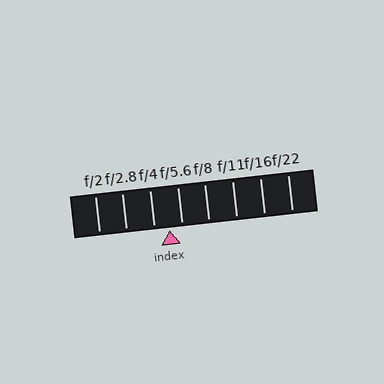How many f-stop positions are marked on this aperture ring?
There are 8 f-stop positions marked.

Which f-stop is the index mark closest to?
The index mark is closest to f/5.6.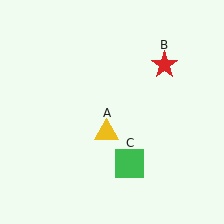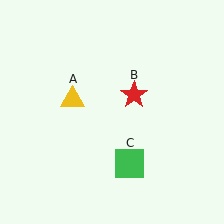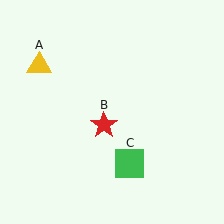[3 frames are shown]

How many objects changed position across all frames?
2 objects changed position: yellow triangle (object A), red star (object B).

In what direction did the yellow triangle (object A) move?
The yellow triangle (object A) moved up and to the left.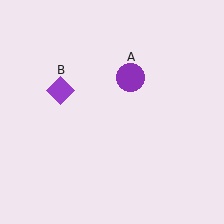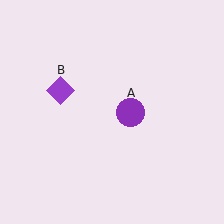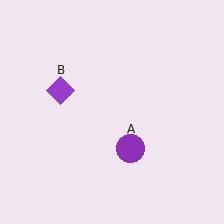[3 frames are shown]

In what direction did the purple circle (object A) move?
The purple circle (object A) moved down.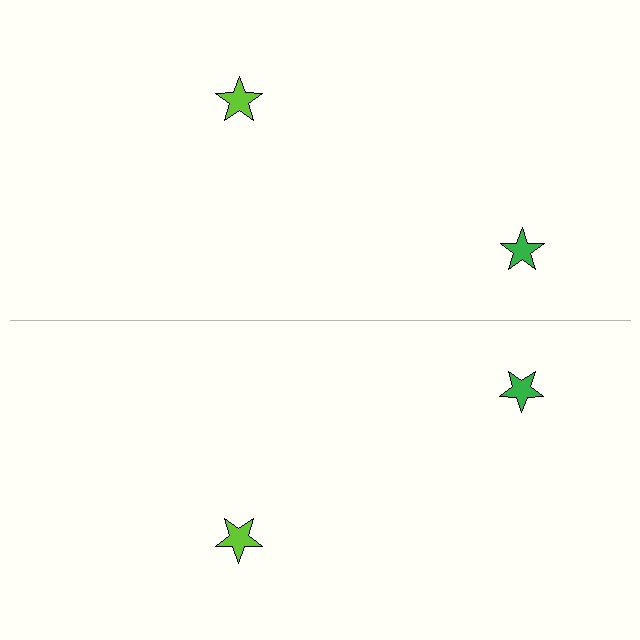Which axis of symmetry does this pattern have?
The pattern has a horizontal axis of symmetry running through the center of the image.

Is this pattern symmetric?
Yes, this pattern has bilateral (reflection) symmetry.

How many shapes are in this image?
There are 4 shapes in this image.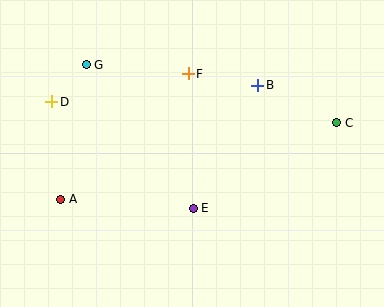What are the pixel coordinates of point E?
Point E is at (193, 208).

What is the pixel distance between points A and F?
The distance between A and F is 179 pixels.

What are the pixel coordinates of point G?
Point G is at (86, 65).